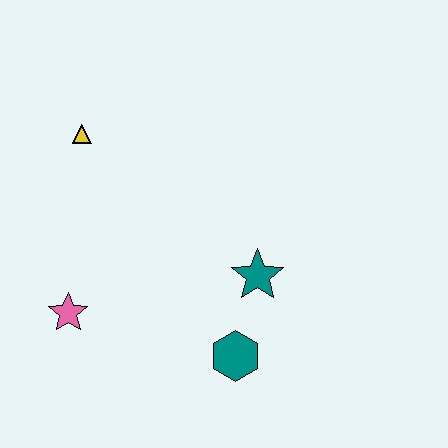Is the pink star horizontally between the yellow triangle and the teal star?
No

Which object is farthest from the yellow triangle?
The teal hexagon is farthest from the yellow triangle.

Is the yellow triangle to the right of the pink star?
Yes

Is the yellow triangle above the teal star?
Yes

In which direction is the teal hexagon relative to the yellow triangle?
The teal hexagon is below the yellow triangle.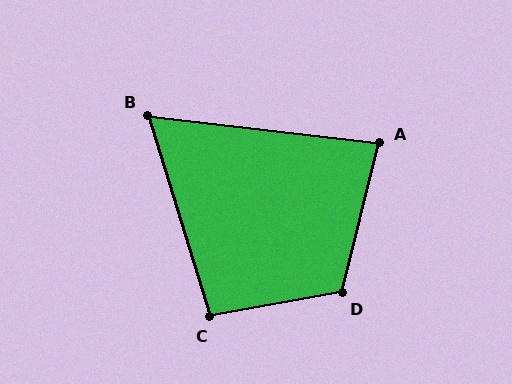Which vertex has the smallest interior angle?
B, at approximately 66 degrees.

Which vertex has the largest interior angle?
D, at approximately 114 degrees.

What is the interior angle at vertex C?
Approximately 97 degrees (obtuse).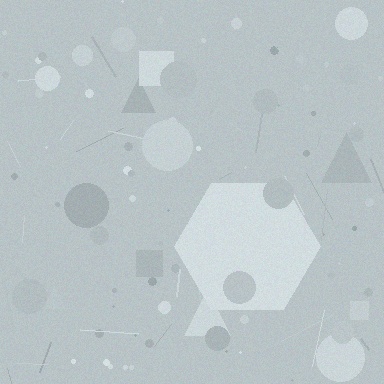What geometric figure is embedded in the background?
A hexagon is embedded in the background.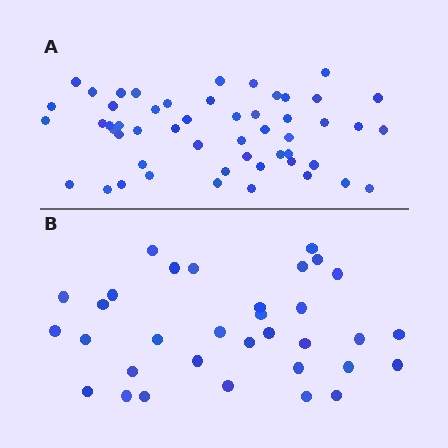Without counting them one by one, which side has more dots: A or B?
Region A (the top region) has more dots.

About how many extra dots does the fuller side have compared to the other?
Region A has approximately 20 more dots than region B.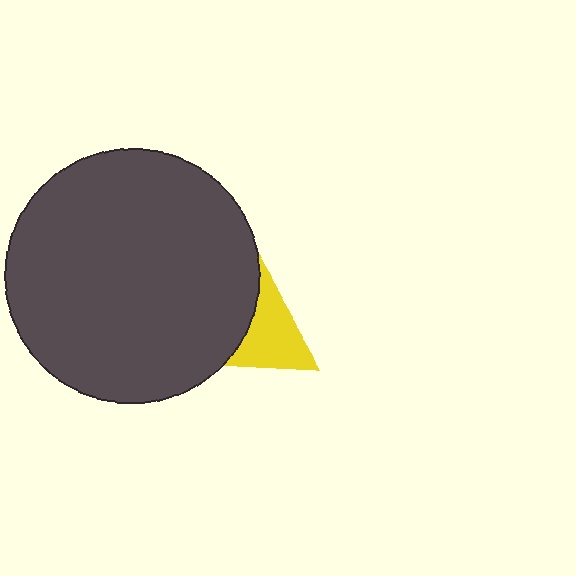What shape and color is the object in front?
The object in front is a dark gray circle.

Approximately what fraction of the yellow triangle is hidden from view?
Roughly 41% of the yellow triangle is hidden behind the dark gray circle.